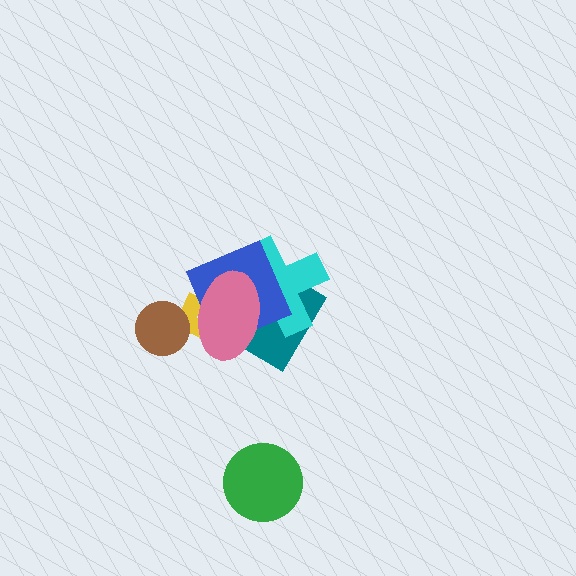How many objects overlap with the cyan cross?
3 objects overlap with the cyan cross.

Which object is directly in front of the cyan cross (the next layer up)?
The blue square is directly in front of the cyan cross.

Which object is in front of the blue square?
The pink ellipse is in front of the blue square.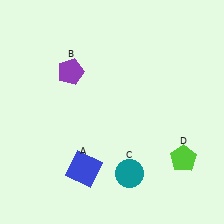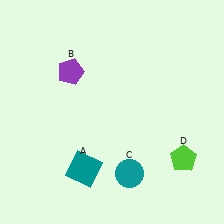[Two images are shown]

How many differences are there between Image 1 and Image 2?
There is 1 difference between the two images.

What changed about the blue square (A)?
In Image 1, A is blue. In Image 2, it changed to teal.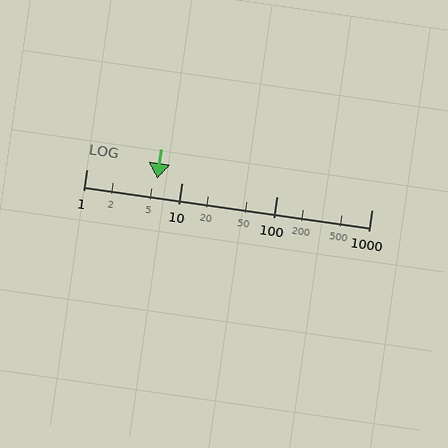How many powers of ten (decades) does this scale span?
The scale spans 3 decades, from 1 to 1000.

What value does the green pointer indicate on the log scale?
The pointer indicates approximately 5.5.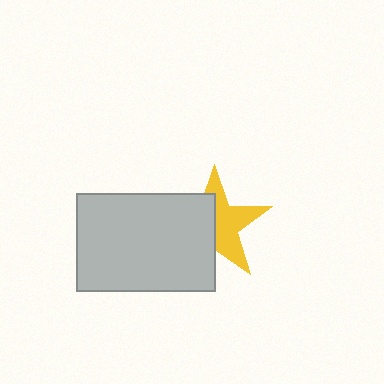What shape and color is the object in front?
The object in front is a light gray rectangle.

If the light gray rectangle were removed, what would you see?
You would see the complete yellow star.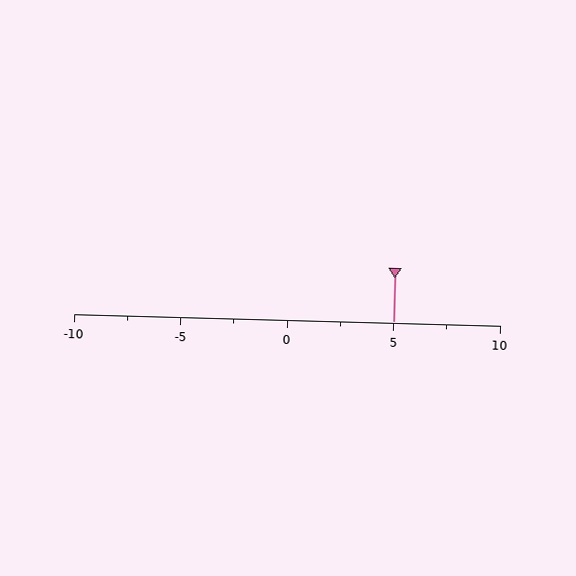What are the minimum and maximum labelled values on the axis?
The axis runs from -10 to 10.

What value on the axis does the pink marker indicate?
The marker indicates approximately 5.